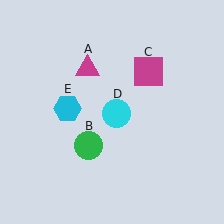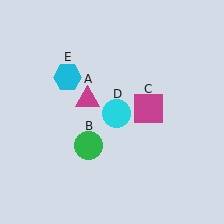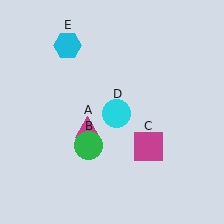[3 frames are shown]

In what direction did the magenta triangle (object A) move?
The magenta triangle (object A) moved down.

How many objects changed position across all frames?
3 objects changed position: magenta triangle (object A), magenta square (object C), cyan hexagon (object E).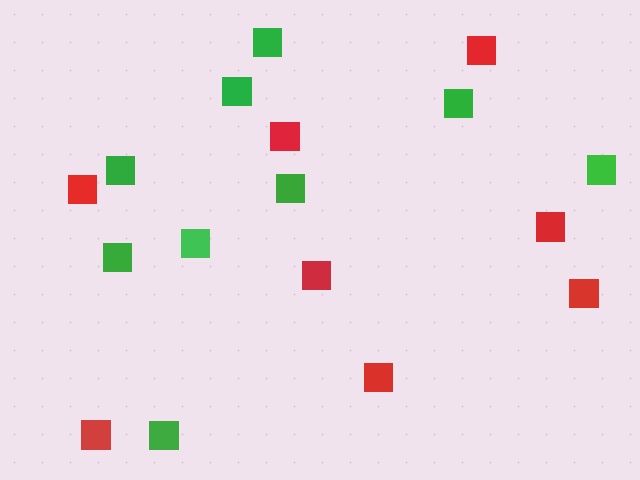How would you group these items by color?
There are 2 groups: one group of green squares (9) and one group of red squares (8).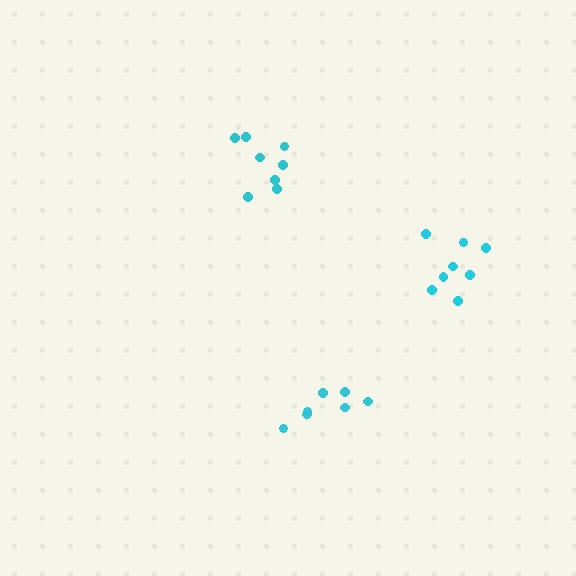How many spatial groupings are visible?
There are 3 spatial groupings.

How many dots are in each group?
Group 1: 7 dots, Group 2: 8 dots, Group 3: 8 dots (23 total).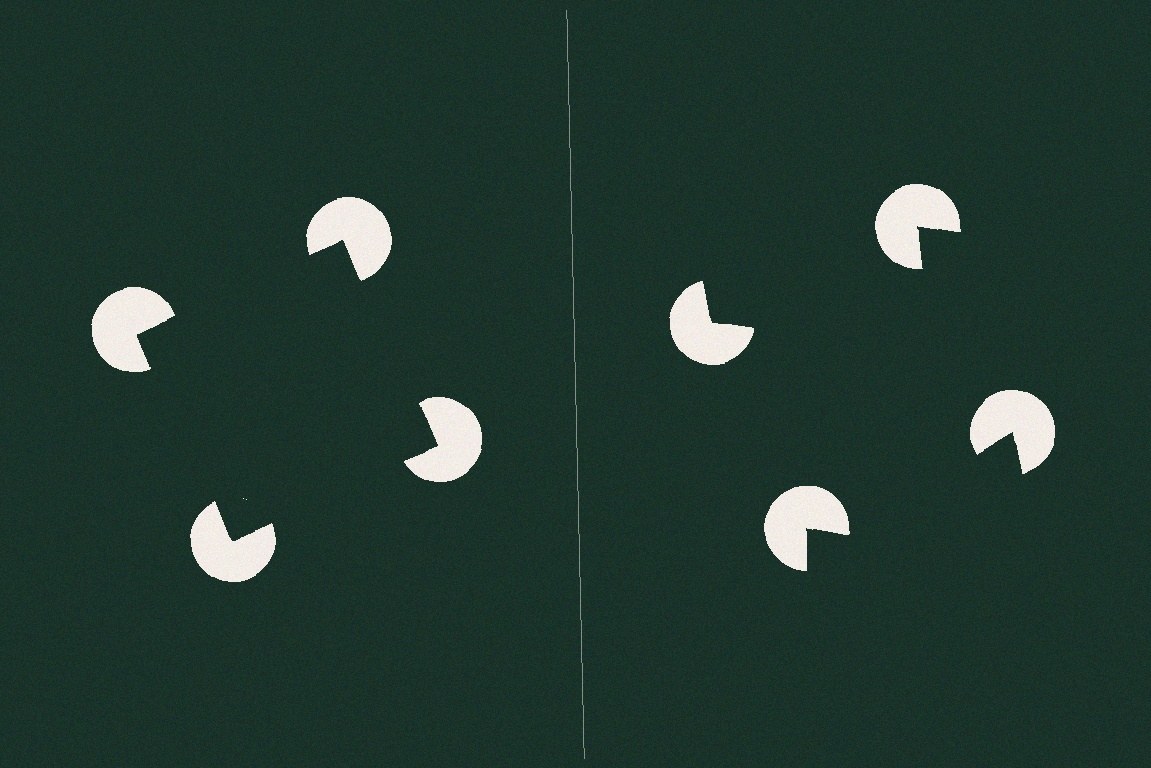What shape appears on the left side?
An illusory square.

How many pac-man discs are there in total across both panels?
8 — 4 on each side.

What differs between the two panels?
The pac-man discs are positioned identically on both sides; only the wedge orientations differ. On the left they align to a square; on the right they are misaligned.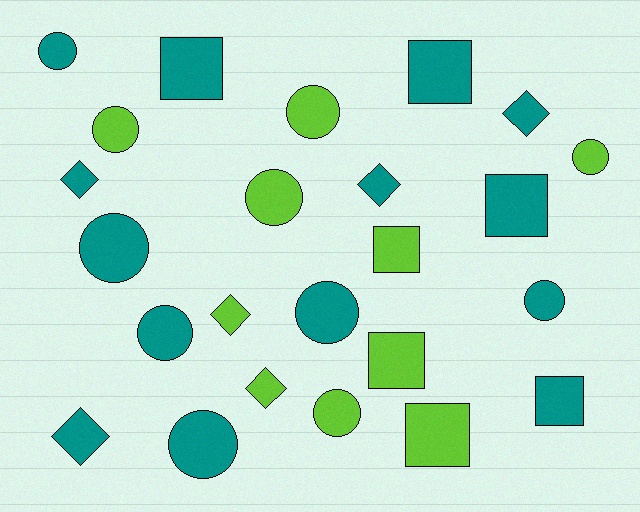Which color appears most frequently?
Teal, with 14 objects.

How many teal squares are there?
There are 4 teal squares.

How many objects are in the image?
There are 24 objects.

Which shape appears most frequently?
Circle, with 11 objects.